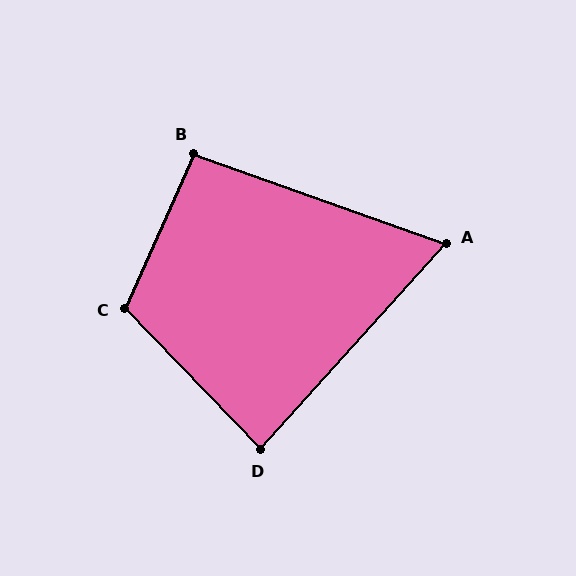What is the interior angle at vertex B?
Approximately 94 degrees (approximately right).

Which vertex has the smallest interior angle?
A, at approximately 68 degrees.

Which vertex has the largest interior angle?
C, at approximately 112 degrees.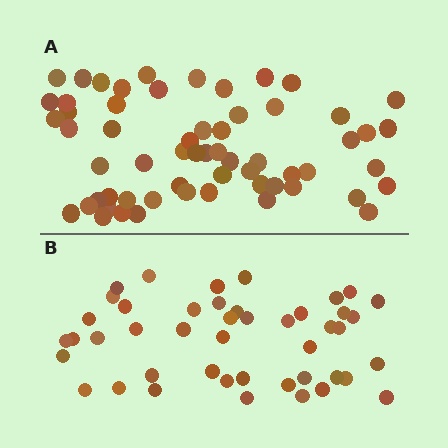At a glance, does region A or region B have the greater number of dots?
Region A (the top region) has more dots.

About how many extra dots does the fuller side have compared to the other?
Region A has approximately 15 more dots than region B.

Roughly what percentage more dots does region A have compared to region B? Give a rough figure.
About 35% more.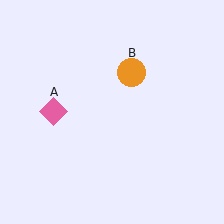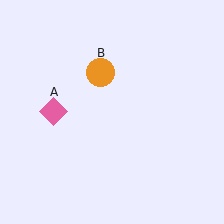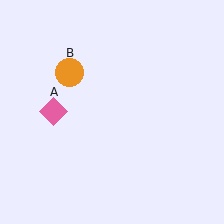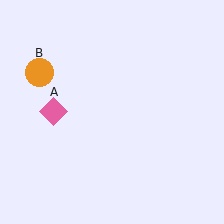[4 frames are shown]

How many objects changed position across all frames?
1 object changed position: orange circle (object B).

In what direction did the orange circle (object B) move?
The orange circle (object B) moved left.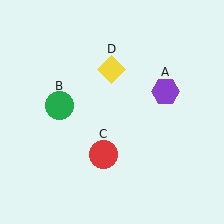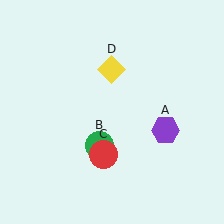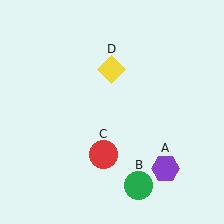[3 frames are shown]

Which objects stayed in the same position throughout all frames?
Red circle (object C) and yellow diamond (object D) remained stationary.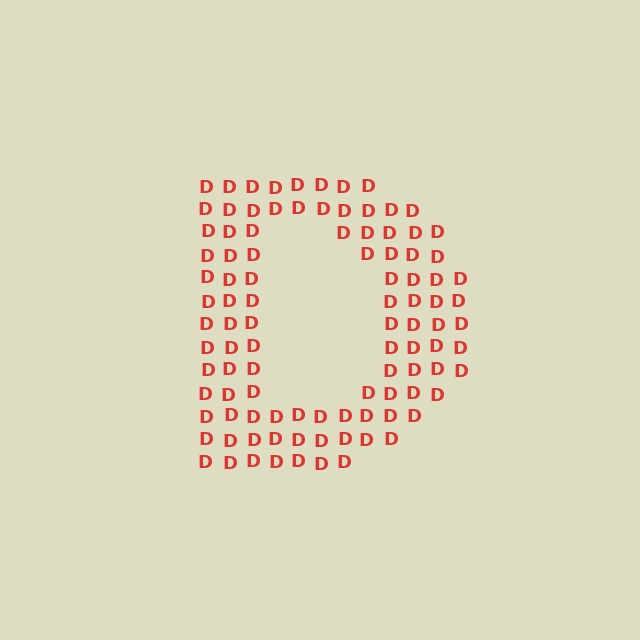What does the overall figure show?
The overall figure shows the letter D.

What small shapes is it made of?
It is made of small letter D's.